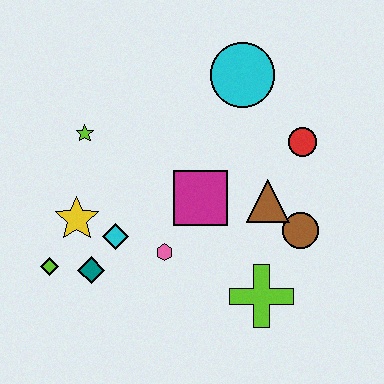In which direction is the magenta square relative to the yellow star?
The magenta square is to the right of the yellow star.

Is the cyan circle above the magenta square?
Yes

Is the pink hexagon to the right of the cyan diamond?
Yes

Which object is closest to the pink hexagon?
The cyan diamond is closest to the pink hexagon.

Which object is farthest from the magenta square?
The lime diamond is farthest from the magenta square.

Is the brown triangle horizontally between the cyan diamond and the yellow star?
No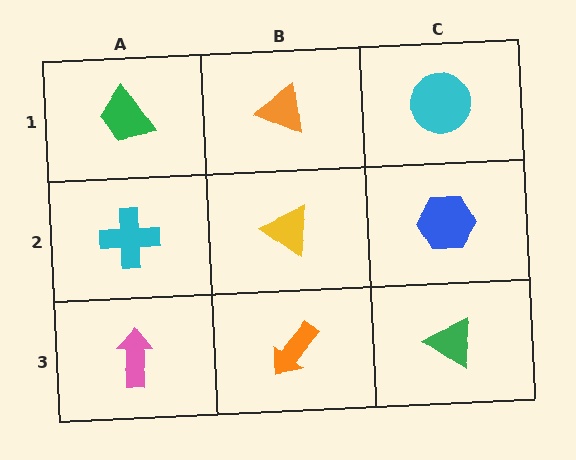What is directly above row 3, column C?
A blue hexagon.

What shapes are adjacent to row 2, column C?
A cyan circle (row 1, column C), a green triangle (row 3, column C), a yellow triangle (row 2, column B).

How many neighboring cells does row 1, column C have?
2.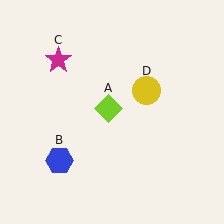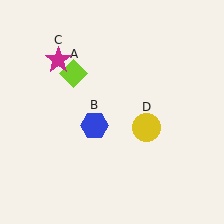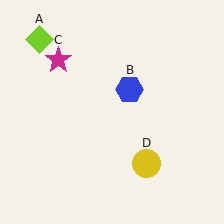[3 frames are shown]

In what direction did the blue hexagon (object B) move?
The blue hexagon (object B) moved up and to the right.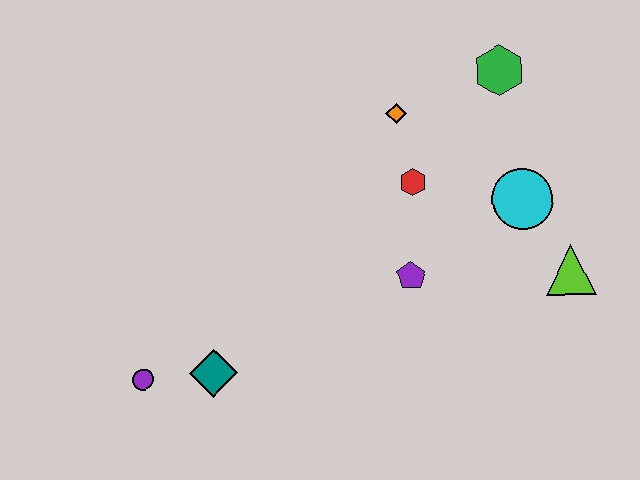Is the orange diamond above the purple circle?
Yes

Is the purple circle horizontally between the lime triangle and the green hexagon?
No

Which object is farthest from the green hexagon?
The purple circle is farthest from the green hexagon.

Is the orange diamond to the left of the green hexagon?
Yes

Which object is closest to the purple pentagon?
The red hexagon is closest to the purple pentagon.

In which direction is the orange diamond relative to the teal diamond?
The orange diamond is above the teal diamond.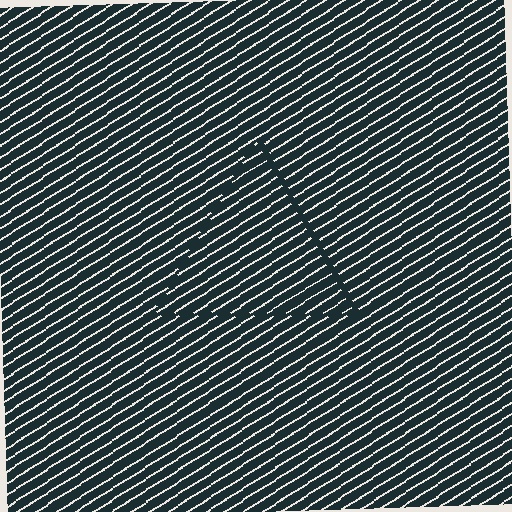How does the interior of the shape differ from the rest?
The interior of the shape contains the same grating, shifted by half a period — the contour is defined by the phase discontinuity where line-ends from the inner and outer gratings abut.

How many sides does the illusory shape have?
3 sides — the line-ends trace a triangle.